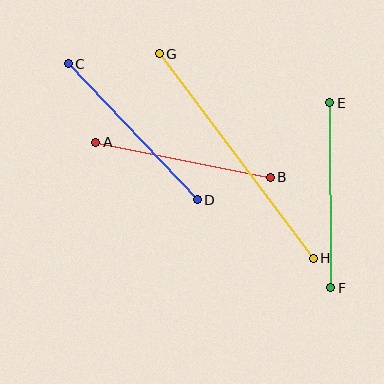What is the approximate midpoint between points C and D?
The midpoint is at approximately (133, 132) pixels.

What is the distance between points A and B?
The distance is approximately 178 pixels.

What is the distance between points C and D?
The distance is approximately 187 pixels.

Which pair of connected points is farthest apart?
Points G and H are farthest apart.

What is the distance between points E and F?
The distance is approximately 185 pixels.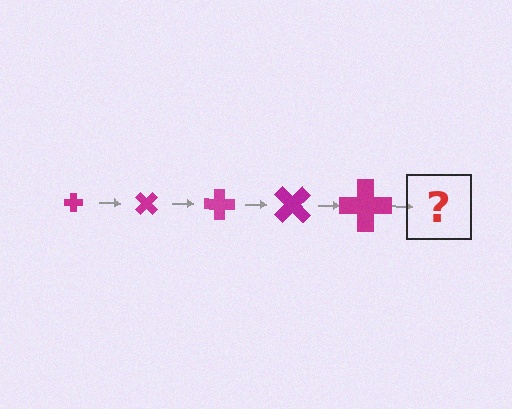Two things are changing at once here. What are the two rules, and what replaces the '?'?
The two rules are that the cross grows larger each step and it rotates 45 degrees each step. The '?' should be a cross, larger than the previous one and rotated 225 degrees from the start.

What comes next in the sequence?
The next element should be a cross, larger than the previous one and rotated 225 degrees from the start.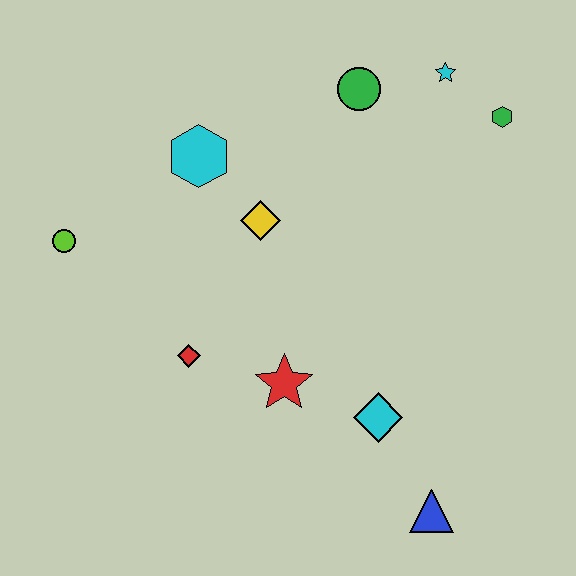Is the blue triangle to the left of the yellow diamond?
No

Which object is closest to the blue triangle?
The cyan diamond is closest to the blue triangle.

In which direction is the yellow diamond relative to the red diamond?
The yellow diamond is above the red diamond.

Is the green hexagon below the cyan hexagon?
No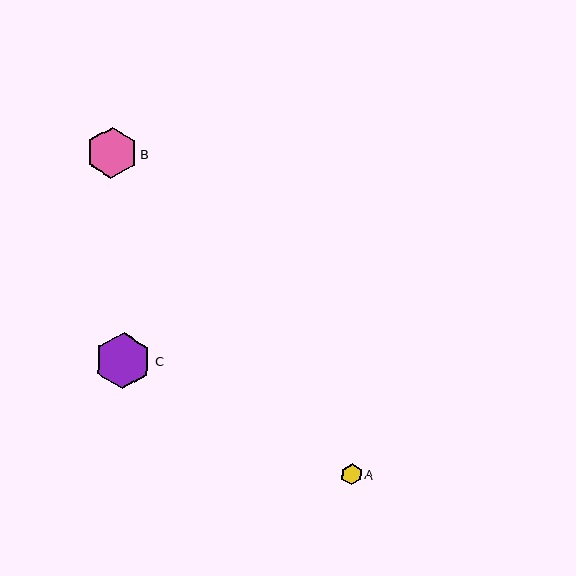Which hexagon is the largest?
Hexagon C is the largest with a size of approximately 57 pixels.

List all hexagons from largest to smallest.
From largest to smallest: C, B, A.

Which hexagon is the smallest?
Hexagon A is the smallest with a size of approximately 21 pixels.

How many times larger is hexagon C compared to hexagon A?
Hexagon C is approximately 2.7 times the size of hexagon A.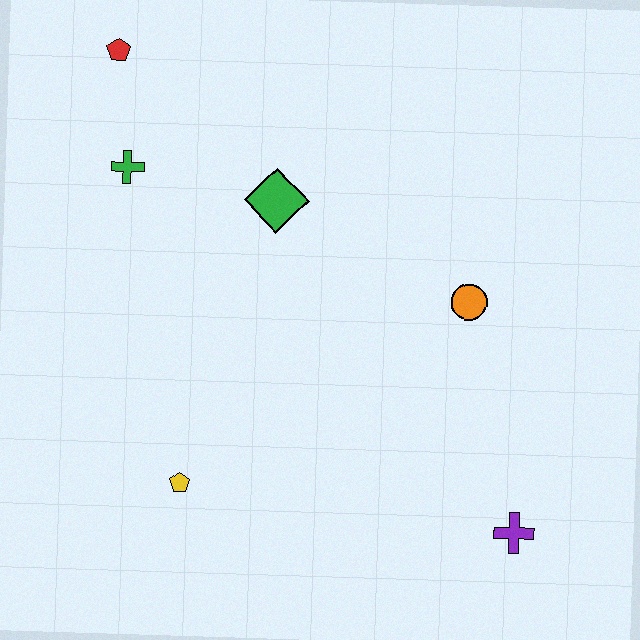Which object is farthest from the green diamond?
The purple cross is farthest from the green diamond.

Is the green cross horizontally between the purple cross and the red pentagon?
Yes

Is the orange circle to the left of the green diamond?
No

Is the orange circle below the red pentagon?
Yes